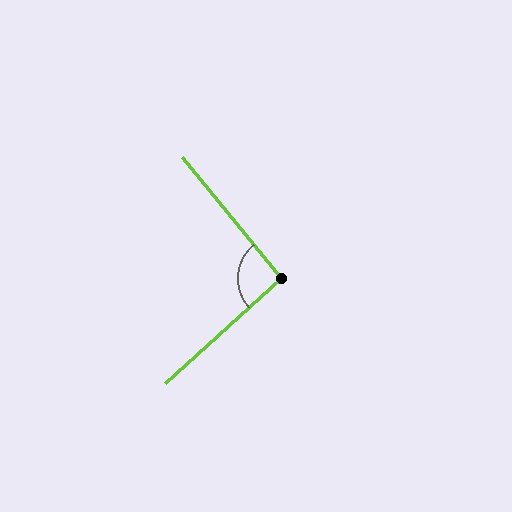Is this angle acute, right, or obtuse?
It is approximately a right angle.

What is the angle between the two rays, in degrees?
Approximately 93 degrees.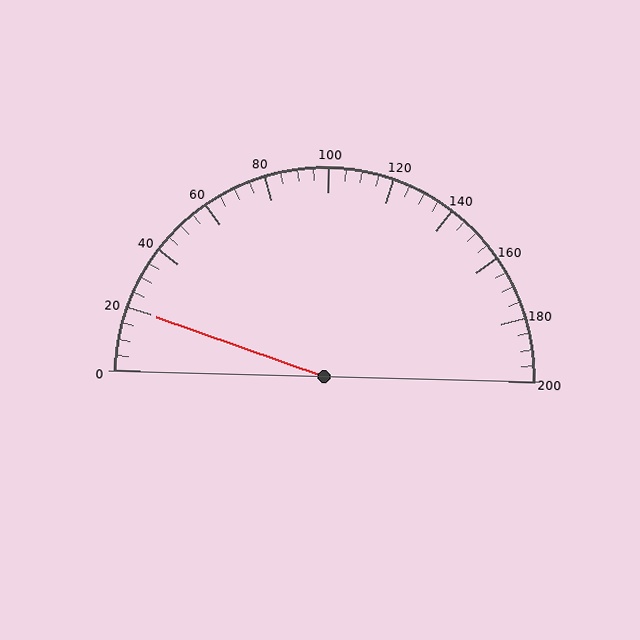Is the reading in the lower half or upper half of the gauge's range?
The reading is in the lower half of the range (0 to 200).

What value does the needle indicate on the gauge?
The needle indicates approximately 20.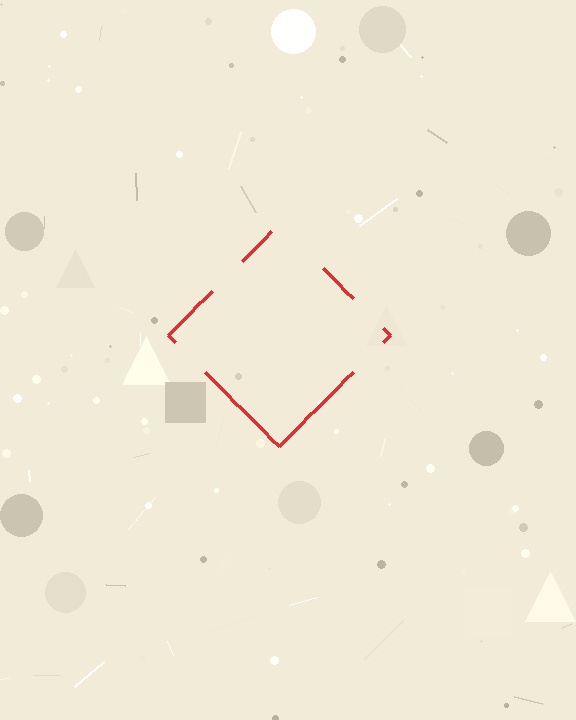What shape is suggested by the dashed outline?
The dashed outline suggests a diamond.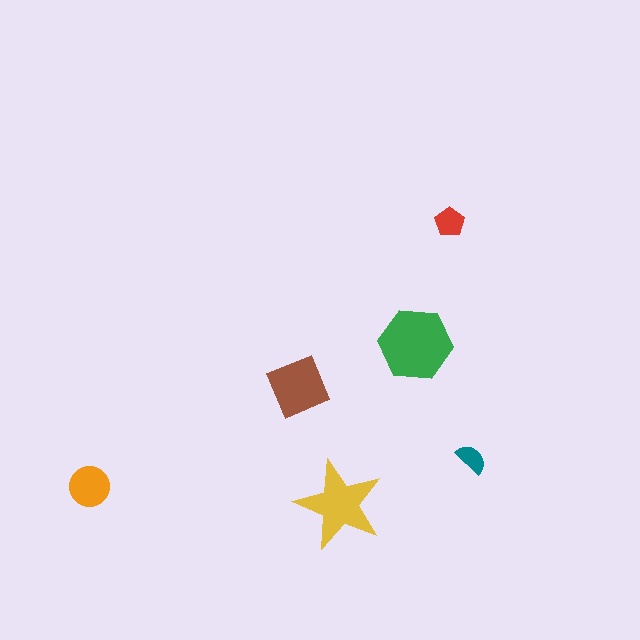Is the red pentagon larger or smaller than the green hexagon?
Smaller.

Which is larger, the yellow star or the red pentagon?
The yellow star.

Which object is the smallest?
The teal semicircle.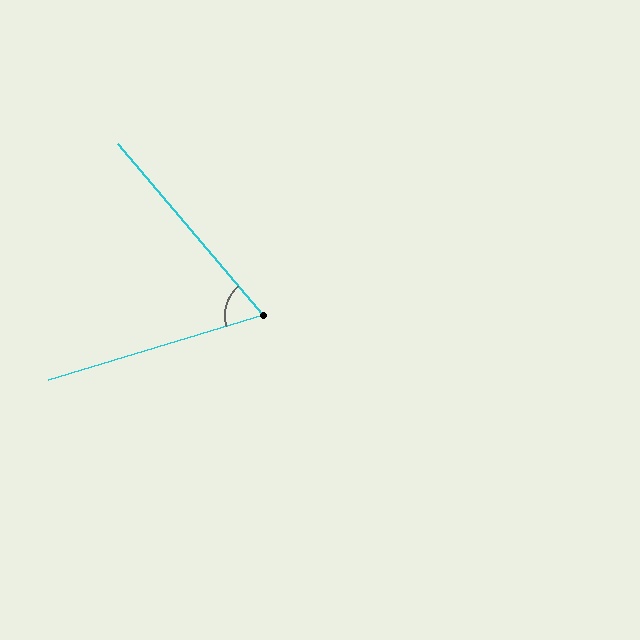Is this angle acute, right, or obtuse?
It is acute.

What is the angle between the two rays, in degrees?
Approximately 66 degrees.